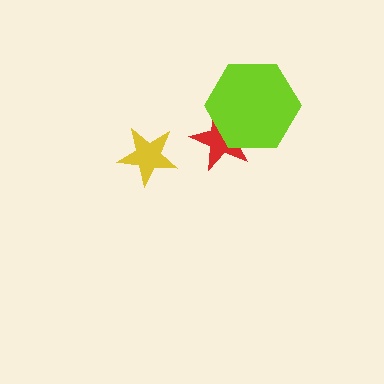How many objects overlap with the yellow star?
0 objects overlap with the yellow star.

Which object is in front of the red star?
The lime hexagon is in front of the red star.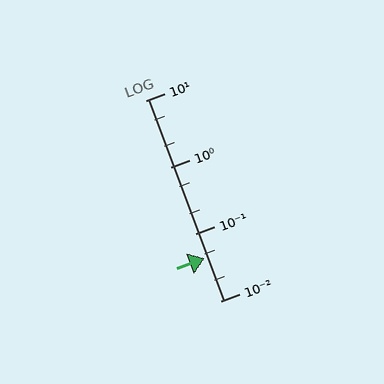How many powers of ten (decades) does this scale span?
The scale spans 3 decades, from 0.01 to 10.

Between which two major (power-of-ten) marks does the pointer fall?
The pointer is between 0.01 and 0.1.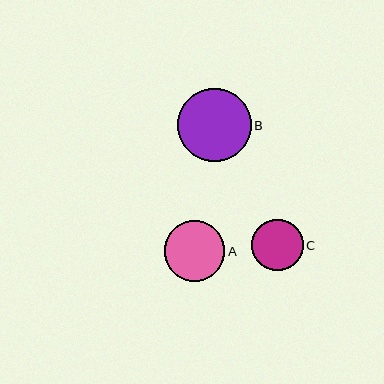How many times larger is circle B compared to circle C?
Circle B is approximately 1.4 times the size of circle C.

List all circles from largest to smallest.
From largest to smallest: B, A, C.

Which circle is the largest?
Circle B is the largest with a size of approximately 73 pixels.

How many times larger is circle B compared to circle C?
Circle B is approximately 1.4 times the size of circle C.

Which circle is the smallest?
Circle C is the smallest with a size of approximately 51 pixels.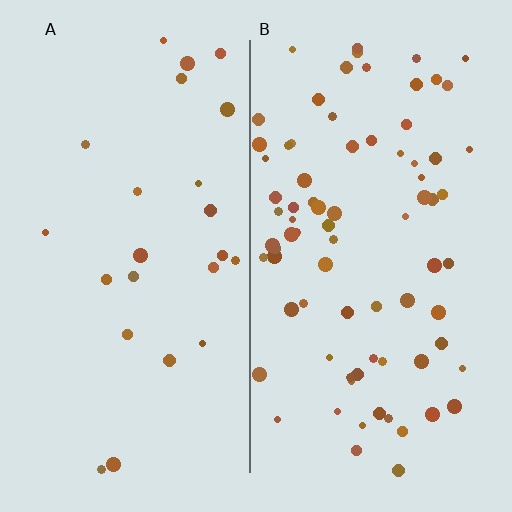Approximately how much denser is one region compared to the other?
Approximately 3.4× — region B over region A.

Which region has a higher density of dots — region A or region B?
B (the right).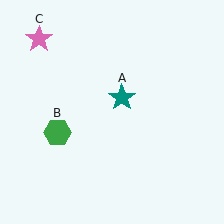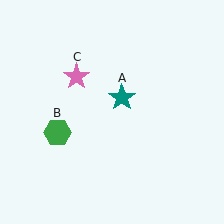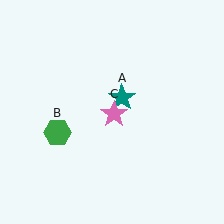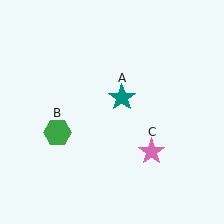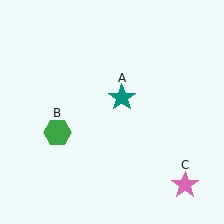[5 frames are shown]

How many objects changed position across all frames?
1 object changed position: pink star (object C).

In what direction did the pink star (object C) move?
The pink star (object C) moved down and to the right.